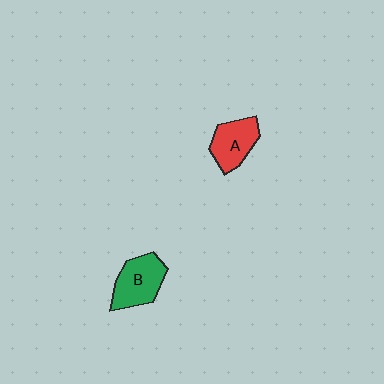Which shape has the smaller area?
Shape A (red).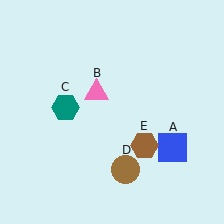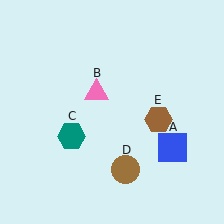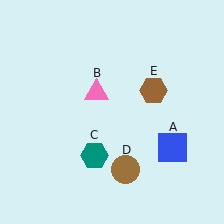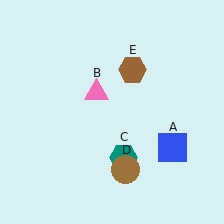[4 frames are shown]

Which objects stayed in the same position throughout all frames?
Blue square (object A) and pink triangle (object B) and brown circle (object D) remained stationary.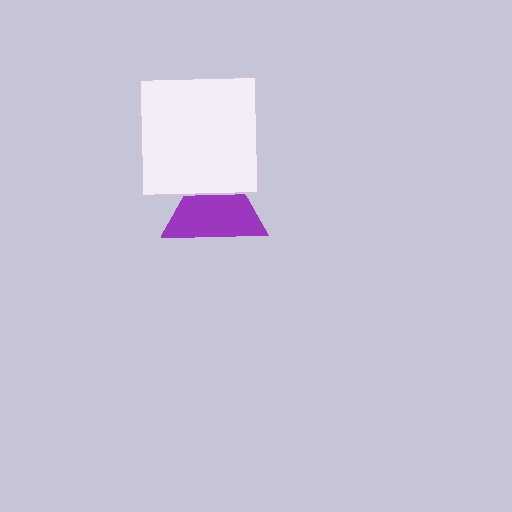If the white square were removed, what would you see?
You would see the complete purple triangle.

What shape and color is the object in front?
The object in front is a white square.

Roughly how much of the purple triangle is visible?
Most of it is visible (roughly 68%).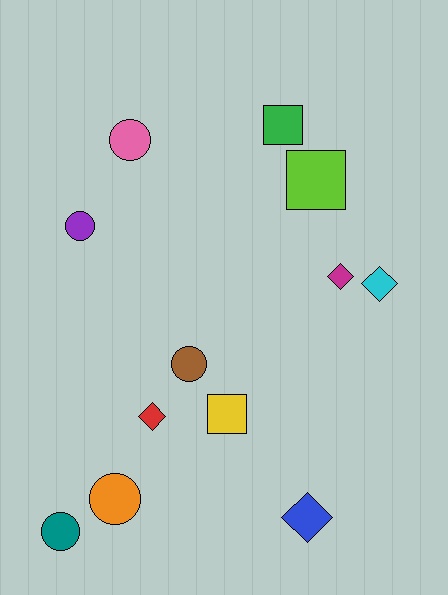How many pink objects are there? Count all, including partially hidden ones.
There is 1 pink object.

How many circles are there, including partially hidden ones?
There are 5 circles.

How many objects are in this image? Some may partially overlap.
There are 12 objects.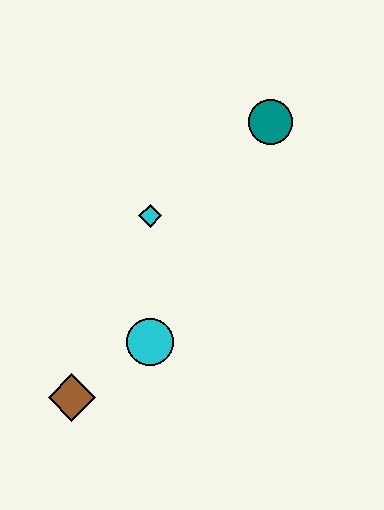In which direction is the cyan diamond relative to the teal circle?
The cyan diamond is to the left of the teal circle.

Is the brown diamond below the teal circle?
Yes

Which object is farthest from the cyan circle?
The teal circle is farthest from the cyan circle.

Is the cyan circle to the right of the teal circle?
No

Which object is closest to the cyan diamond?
The cyan circle is closest to the cyan diamond.